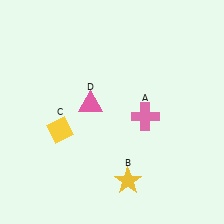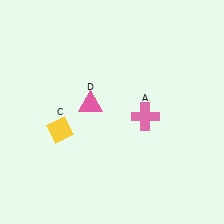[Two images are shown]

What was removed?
The yellow star (B) was removed in Image 2.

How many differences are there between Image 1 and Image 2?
There is 1 difference between the two images.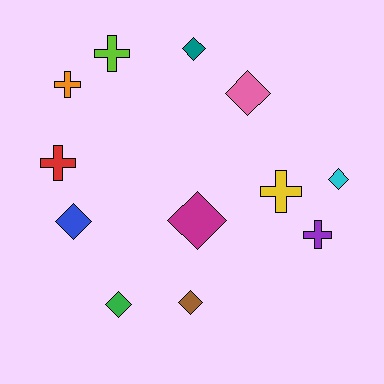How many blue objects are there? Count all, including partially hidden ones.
There is 1 blue object.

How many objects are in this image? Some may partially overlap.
There are 12 objects.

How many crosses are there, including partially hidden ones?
There are 5 crosses.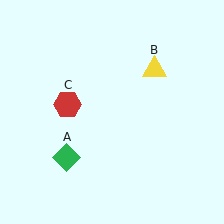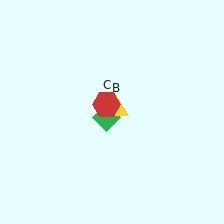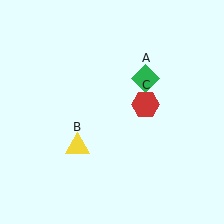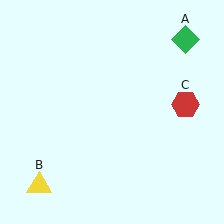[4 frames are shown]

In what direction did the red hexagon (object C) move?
The red hexagon (object C) moved right.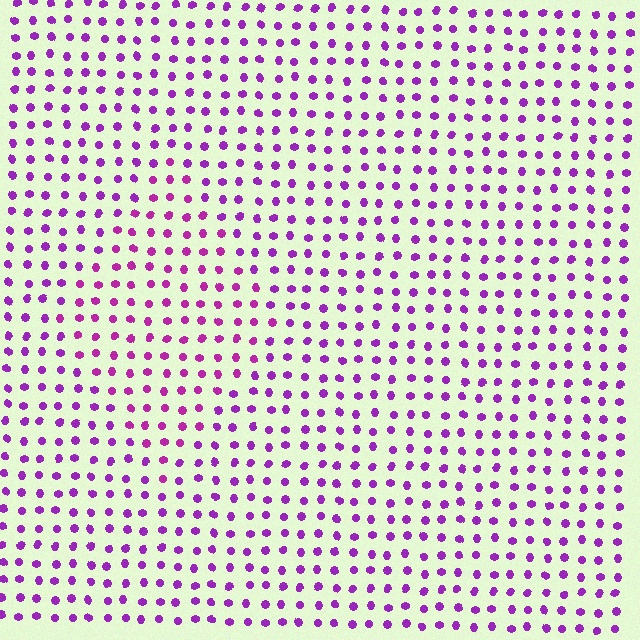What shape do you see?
I see a diamond.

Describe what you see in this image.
The image is filled with small purple elements in a uniform arrangement. A diamond-shaped region is visible where the elements are tinted to a slightly different hue, forming a subtle color boundary.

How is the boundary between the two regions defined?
The boundary is defined purely by a slight shift in hue (about 21 degrees). Spacing, size, and orientation are identical on both sides.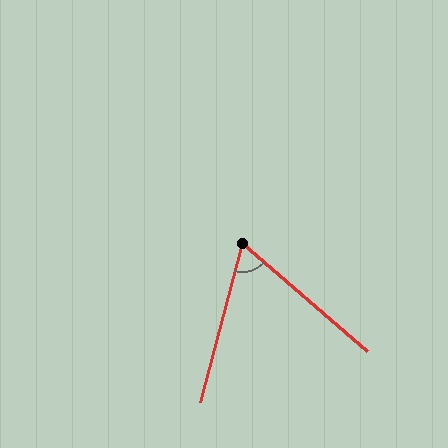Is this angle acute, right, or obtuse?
It is acute.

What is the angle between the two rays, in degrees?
Approximately 64 degrees.